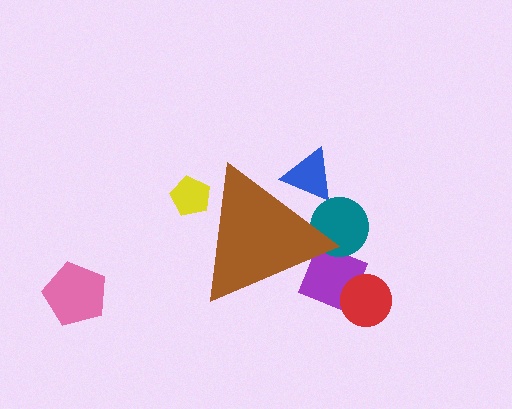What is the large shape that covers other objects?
A brown triangle.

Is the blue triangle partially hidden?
Yes, the blue triangle is partially hidden behind the brown triangle.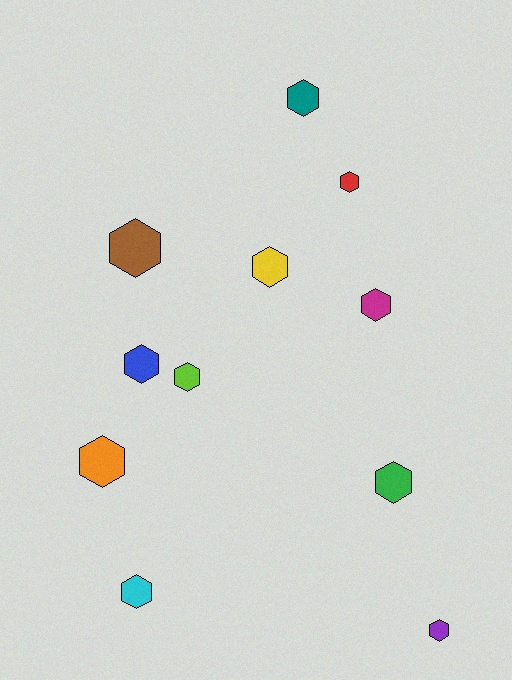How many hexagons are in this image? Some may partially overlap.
There are 11 hexagons.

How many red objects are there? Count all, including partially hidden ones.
There is 1 red object.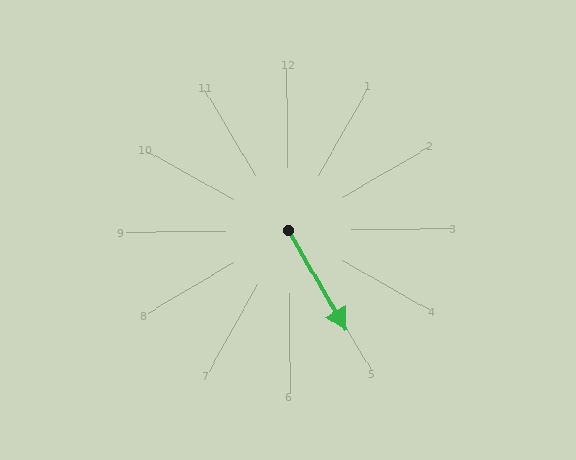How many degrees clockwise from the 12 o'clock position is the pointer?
Approximately 151 degrees.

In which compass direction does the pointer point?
Southeast.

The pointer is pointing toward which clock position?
Roughly 5 o'clock.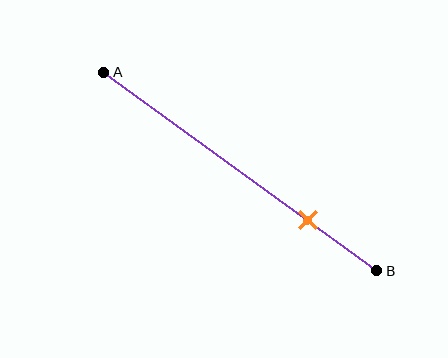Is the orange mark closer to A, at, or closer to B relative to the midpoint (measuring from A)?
The orange mark is closer to point B than the midpoint of segment AB.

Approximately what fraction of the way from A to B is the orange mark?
The orange mark is approximately 75% of the way from A to B.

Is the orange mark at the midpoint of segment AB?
No, the mark is at about 75% from A, not at the 50% midpoint.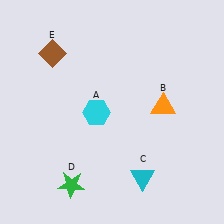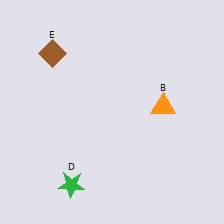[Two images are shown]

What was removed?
The cyan hexagon (A), the cyan triangle (C) were removed in Image 2.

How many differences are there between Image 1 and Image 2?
There are 2 differences between the two images.